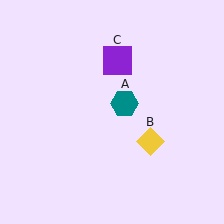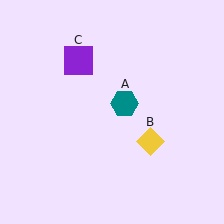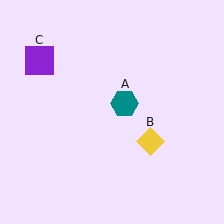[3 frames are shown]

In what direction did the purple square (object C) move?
The purple square (object C) moved left.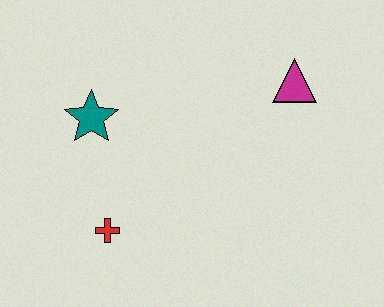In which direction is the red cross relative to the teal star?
The red cross is below the teal star.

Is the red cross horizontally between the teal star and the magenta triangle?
Yes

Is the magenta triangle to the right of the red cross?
Yes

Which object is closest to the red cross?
The teal star is closest to the red cross.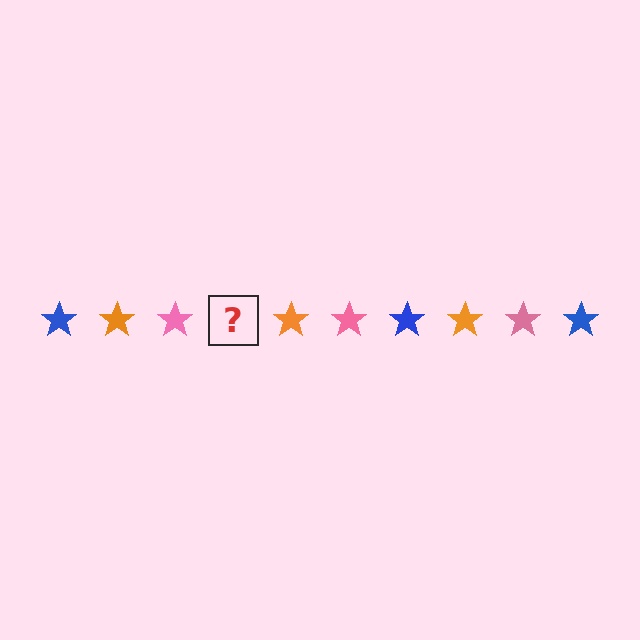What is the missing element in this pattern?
The missing element is a blue star.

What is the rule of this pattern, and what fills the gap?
The rule is that the pattern cycles through blue, orange, pink stars. The gap should be filled with a blue star.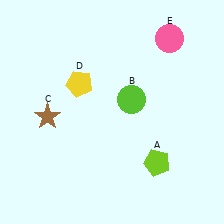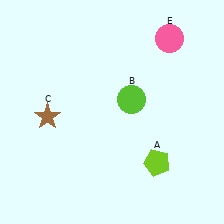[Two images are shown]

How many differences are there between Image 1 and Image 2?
There is 1 difference between the two images.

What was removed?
The yellow pentagon (D) was removed in Image 2.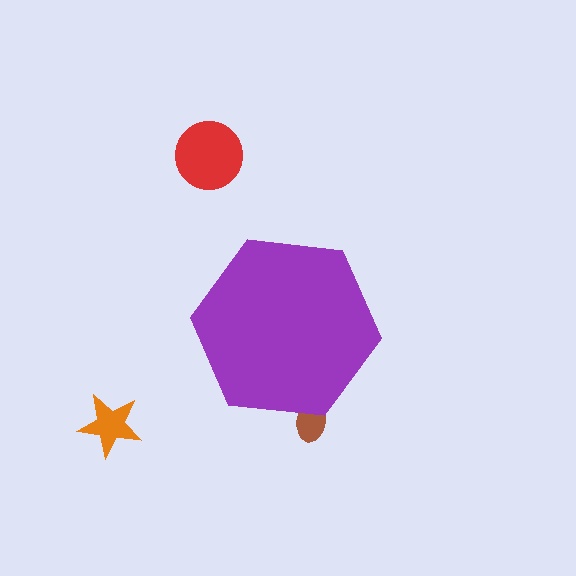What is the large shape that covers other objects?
A purple hexagon.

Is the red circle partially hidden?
No, the red circle is fully visible.